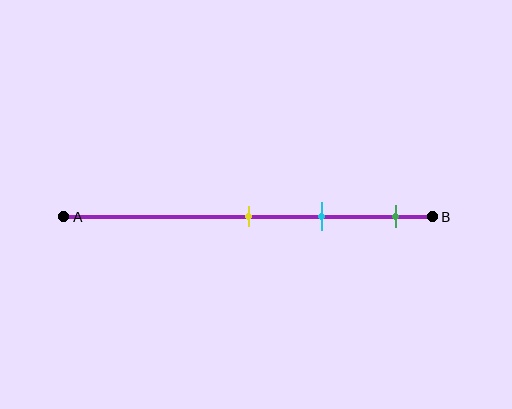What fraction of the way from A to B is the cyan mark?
The cyan mark is approximately 70% (0.7) of the way from A to B.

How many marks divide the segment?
There are 3 marks dividing the segment.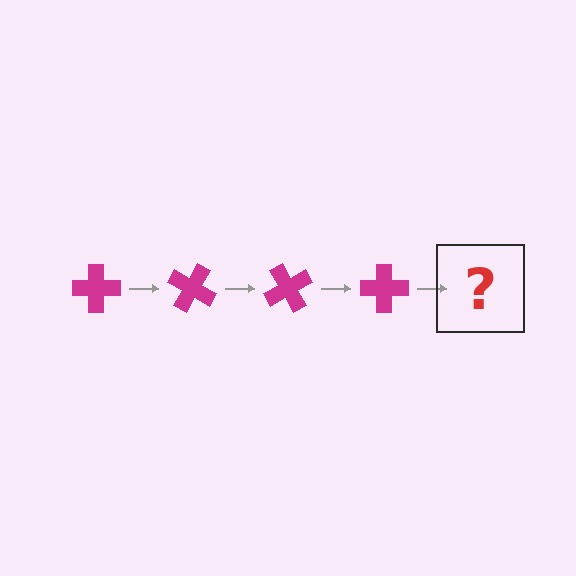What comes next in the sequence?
The next element should be a magenta cross rotated 120 degrees.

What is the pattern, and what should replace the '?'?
The pattern is that the cross rotates 30 degrees each step. The '?' should be a magenta cross rotated 120 degrees.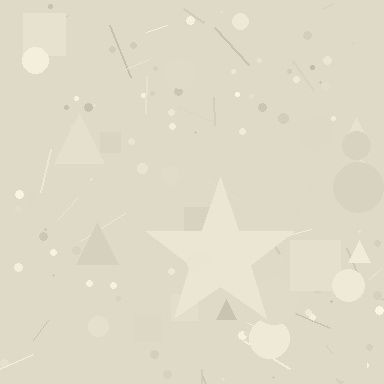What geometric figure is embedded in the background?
A star is embedded in the background.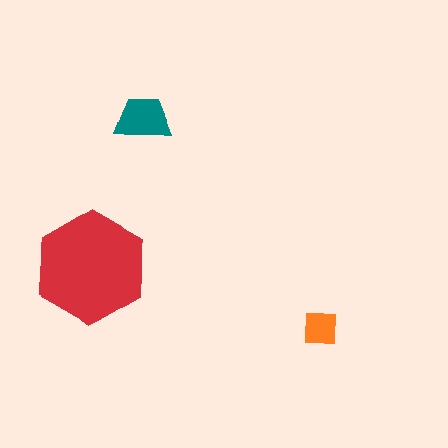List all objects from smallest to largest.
The orange square, the teal trapezoid, the red hexagon.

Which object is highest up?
The teal trapezoid is topmost.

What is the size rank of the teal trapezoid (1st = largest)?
2nd.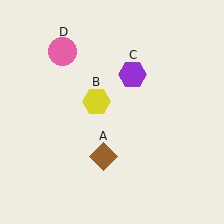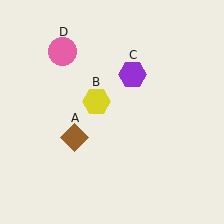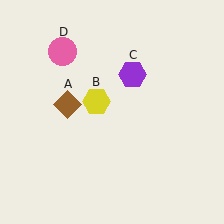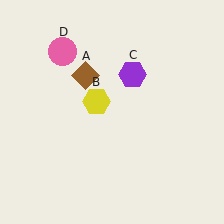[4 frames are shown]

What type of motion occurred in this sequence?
The brown diamond (object A) rotated clockwise around the center of the scene.